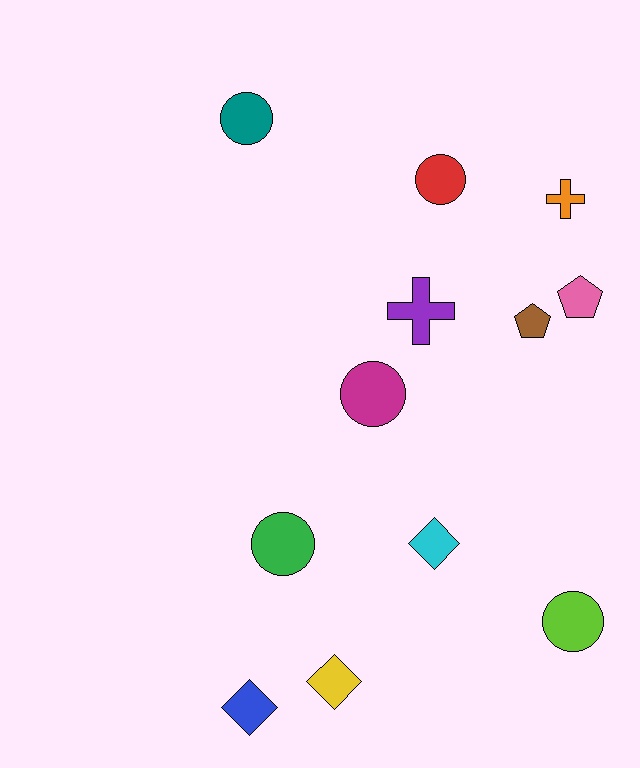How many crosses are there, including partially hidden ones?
There are 2 crosses.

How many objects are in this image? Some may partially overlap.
There are 12 objects.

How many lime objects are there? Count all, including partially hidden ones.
There is 1 lime object.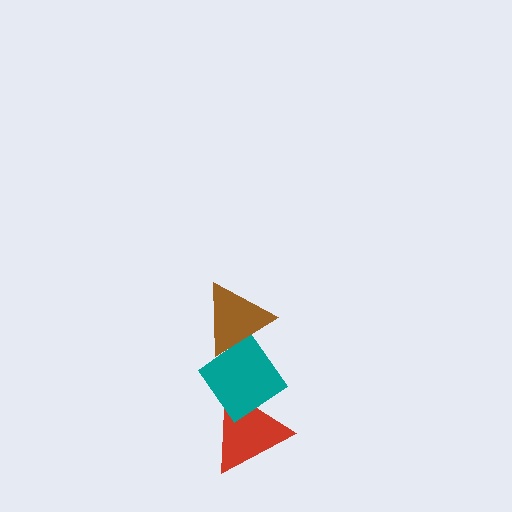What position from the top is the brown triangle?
The brown triangle is 1st from the top.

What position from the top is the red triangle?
The red triangle is 3rd from the top.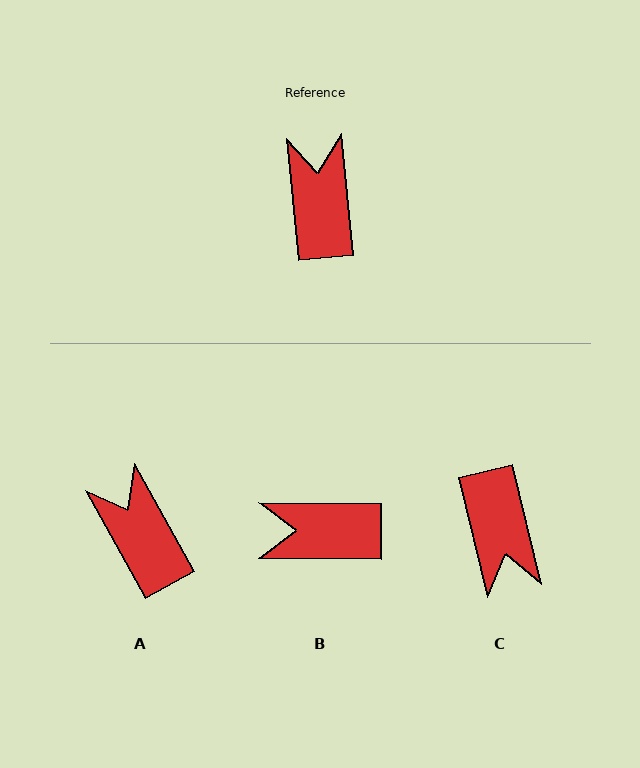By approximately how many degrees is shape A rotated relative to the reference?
Approximately 24 degrees counter-clockwise.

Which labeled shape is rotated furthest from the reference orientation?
C, about 172 degrees away.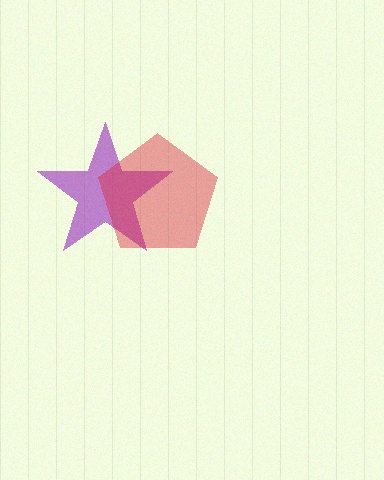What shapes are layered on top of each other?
The layered shapes are: a purple star, a red pentagon.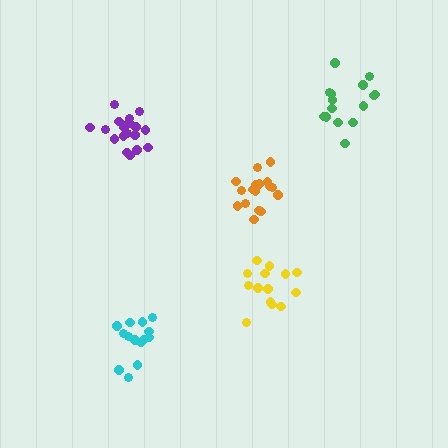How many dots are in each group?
Group 1: 15 dots, Group 2: 17 dots, Group 3: 14 dots, Group 4: 14 dots, Group 5: 18 dots (78 total).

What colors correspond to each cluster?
The clusters are colored: green, orange, cyan, yellow, purple.